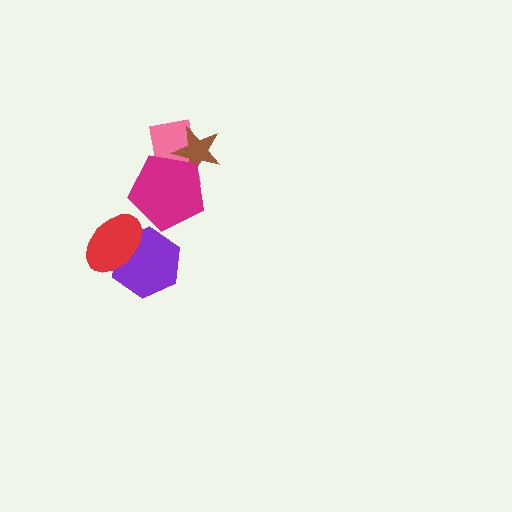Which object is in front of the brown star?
The magenta pentagon is in front of the brown star.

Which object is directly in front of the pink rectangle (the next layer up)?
The brown star is directly in front of the pink rectangle.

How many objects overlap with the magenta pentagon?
2 objects overlap with the magenta pentagon.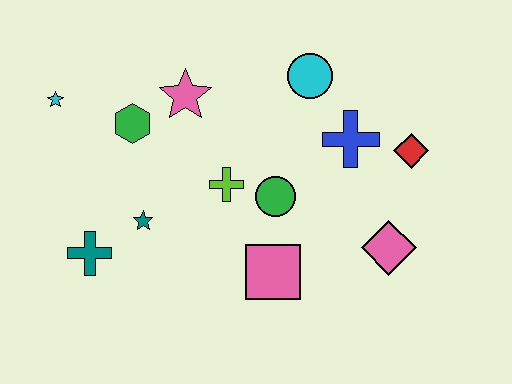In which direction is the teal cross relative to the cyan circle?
The teal cross is to the left of the cyan circle.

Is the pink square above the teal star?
No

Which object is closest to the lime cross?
The green circle is closest to the lime cross.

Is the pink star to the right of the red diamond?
No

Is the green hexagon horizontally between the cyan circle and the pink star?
No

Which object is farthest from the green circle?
The cyan star is farthest from the green circle.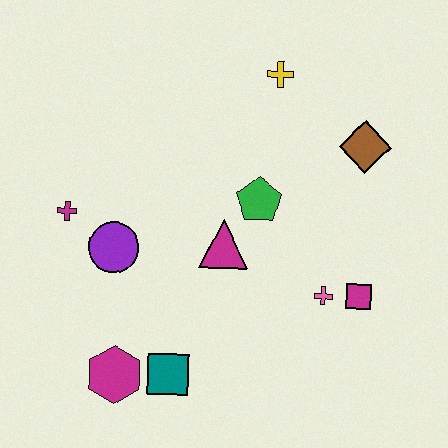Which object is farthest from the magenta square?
The magenta cross is farthest from the magenta square.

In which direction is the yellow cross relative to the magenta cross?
The yellow cross is to the right of the magenta cross.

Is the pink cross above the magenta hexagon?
Yes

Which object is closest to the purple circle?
The magenta cross is closest to the purple circle.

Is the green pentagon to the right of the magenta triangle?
Yes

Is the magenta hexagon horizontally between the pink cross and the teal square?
No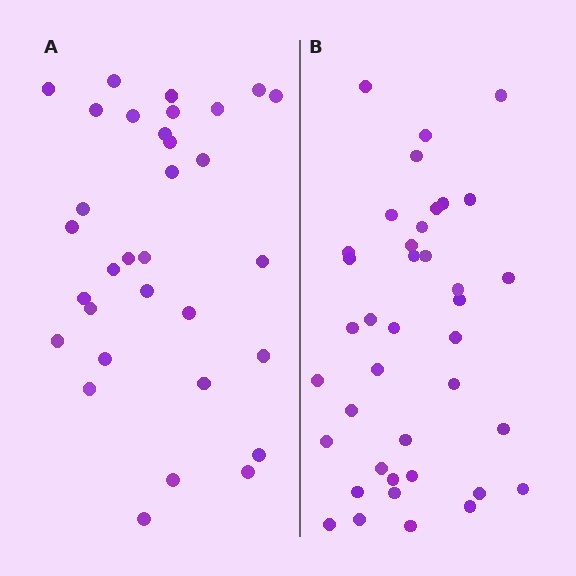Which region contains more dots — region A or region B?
Region B (the right region) has more dots.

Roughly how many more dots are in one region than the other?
Region B has roughly 8 or so more dots than region A.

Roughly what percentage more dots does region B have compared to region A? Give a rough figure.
About 20% more.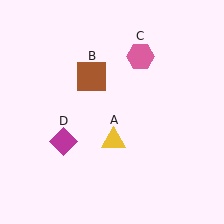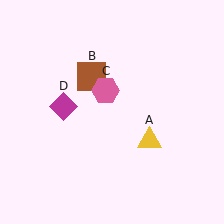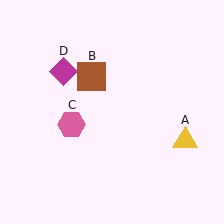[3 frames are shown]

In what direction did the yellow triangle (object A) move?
The yellow triangle (object A) moved right.